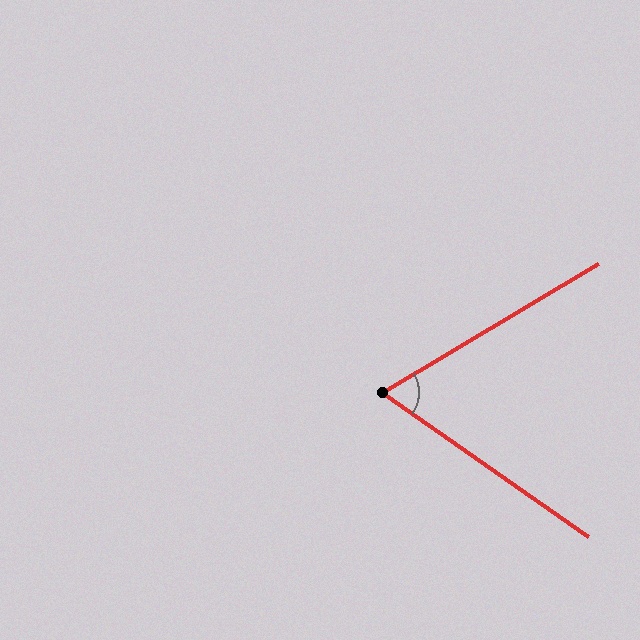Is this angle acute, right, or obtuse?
It is acute.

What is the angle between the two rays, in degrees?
Approximately 66 degrees.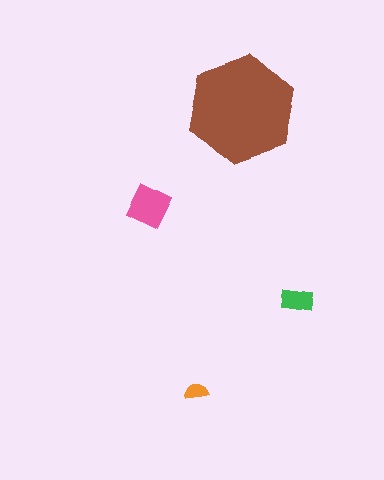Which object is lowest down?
The orange semicircle is bottommost.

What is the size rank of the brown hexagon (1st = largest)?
1st.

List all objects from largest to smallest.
The brown hexagon, the pink square, the green rectangle, the orange semicircle.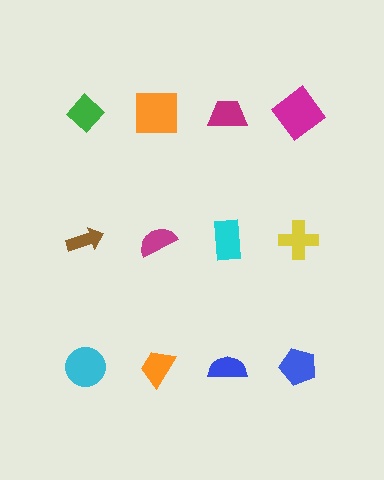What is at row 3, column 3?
A blue semicircle.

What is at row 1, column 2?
An orange square.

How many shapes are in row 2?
4 shapes.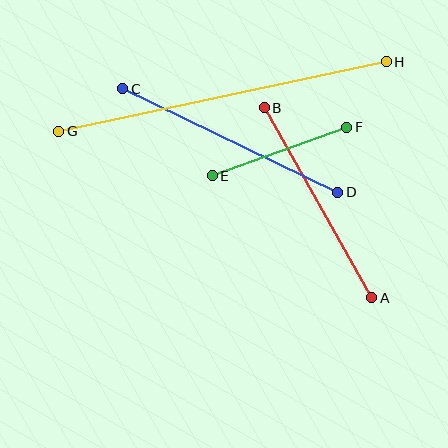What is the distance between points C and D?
The distance is approximately 238 pixels.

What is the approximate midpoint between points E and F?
The midpoint is at approximately (279, 151) pixels.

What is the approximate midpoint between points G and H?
The midpoint is at approximately (222, 96) pixels.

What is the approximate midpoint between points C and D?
The midpoint is at approximately (230, 140) pixels.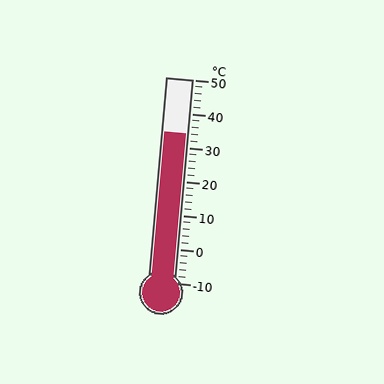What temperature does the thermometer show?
The thermometer shows approximately 34°C.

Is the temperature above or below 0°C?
The temperature is above 0°C.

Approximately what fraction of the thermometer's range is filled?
The thermometer is filled to approximately 75% of its range.